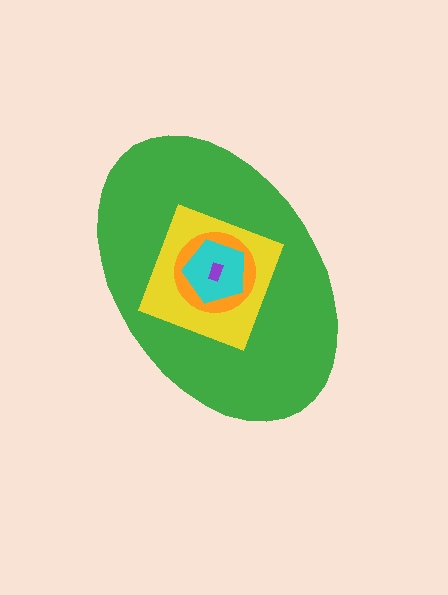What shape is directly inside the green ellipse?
The yellow diamond.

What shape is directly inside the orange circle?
The cyan pentagon.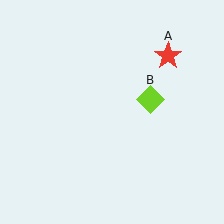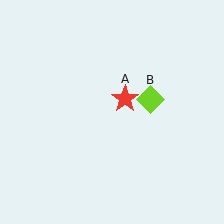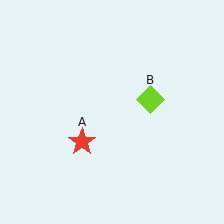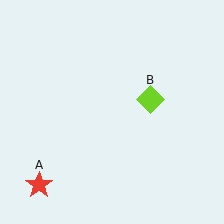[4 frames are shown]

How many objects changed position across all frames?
1 object changed position: red star (object A).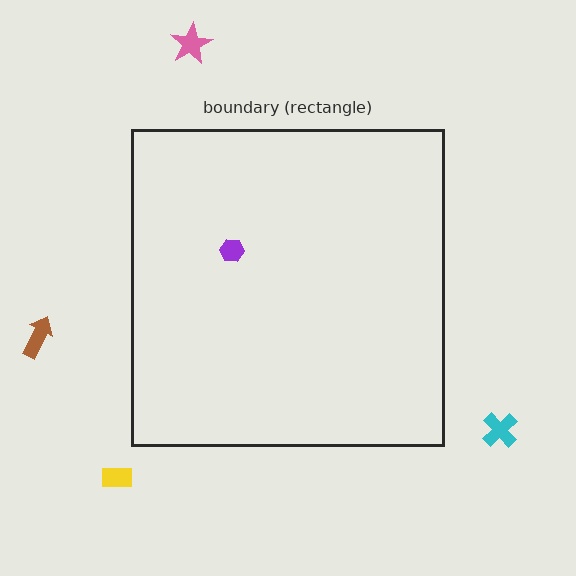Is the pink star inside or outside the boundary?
Outside.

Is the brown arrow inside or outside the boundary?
Outside.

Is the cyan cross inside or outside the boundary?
Outside.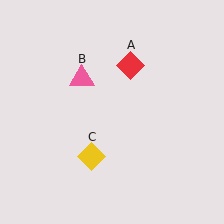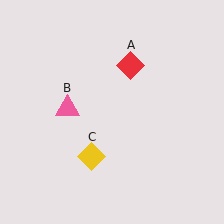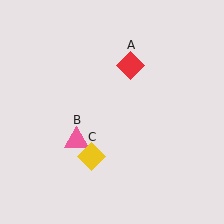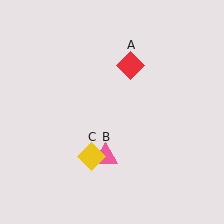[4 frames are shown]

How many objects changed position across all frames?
1 object changed position: pink triangle (object B).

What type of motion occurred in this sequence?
The pink triangle (object B) rotated counterclockwise around the center of the scene.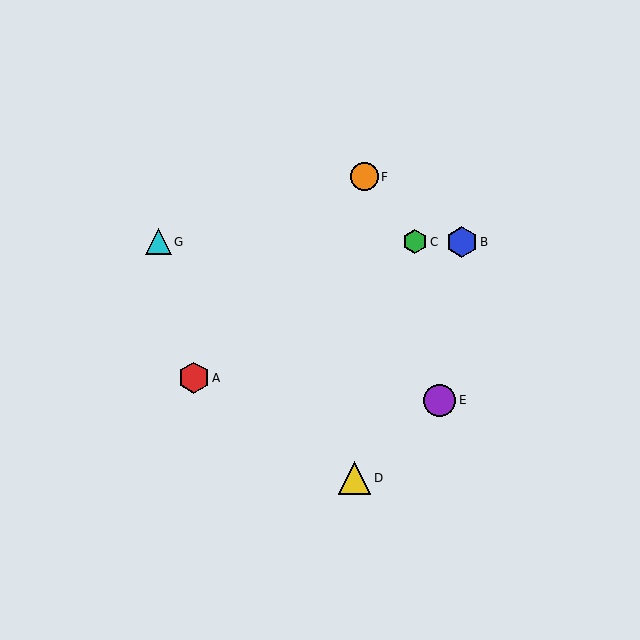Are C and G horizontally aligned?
Yes, both are at y≈242.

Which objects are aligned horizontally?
Objects B, C, G are aligned horizontally.